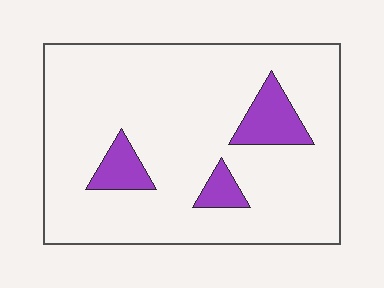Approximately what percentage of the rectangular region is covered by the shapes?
Approximately 10%.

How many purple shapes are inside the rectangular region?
3.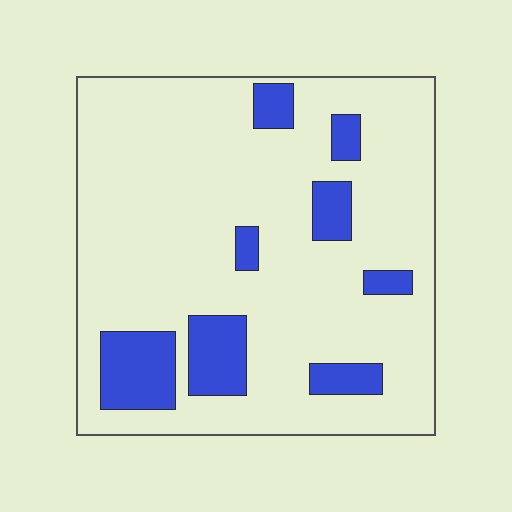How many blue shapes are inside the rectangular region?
8.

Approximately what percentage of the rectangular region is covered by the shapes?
Approximately 15%.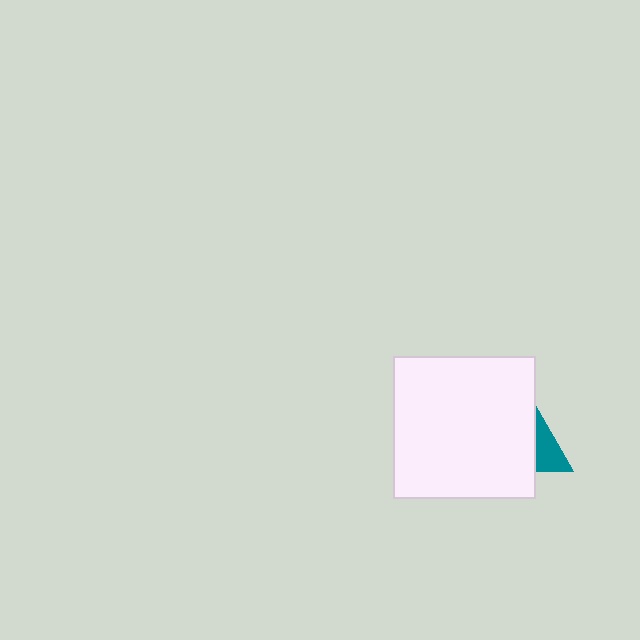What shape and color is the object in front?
The object in front is a white square.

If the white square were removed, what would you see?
You would see the complete teal triangle.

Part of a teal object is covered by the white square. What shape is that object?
It is a triangle.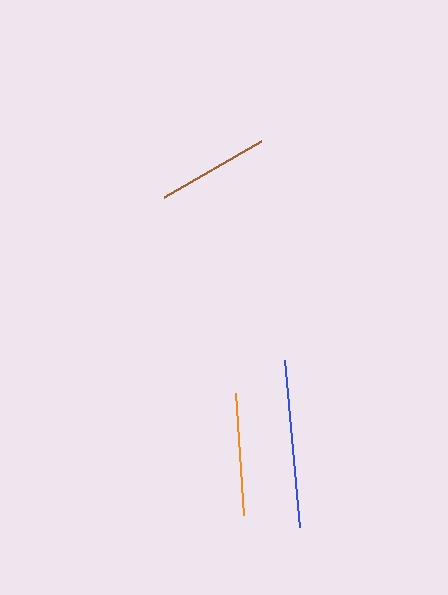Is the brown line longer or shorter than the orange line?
The orange line is longer than the brown line.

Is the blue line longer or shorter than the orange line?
The blue line is longer than the orange line.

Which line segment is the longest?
The blue line is the longest at approximately 168 pixels.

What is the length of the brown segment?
The brown segment is approximately 112 pixels long.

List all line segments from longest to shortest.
From longest to shortest: blue, orange, brown.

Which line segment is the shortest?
The brown line is the shortest at approximately 112 pixels.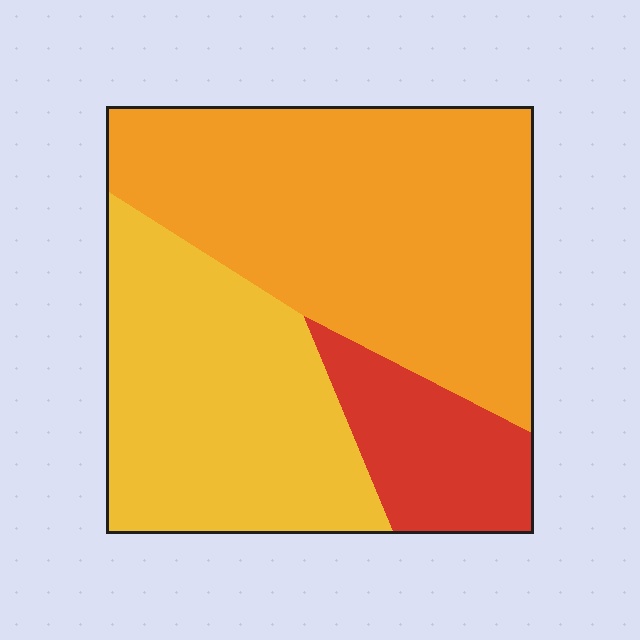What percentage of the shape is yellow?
Yellow takes up about three eighths (3/8) of the shape.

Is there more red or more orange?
Orange.